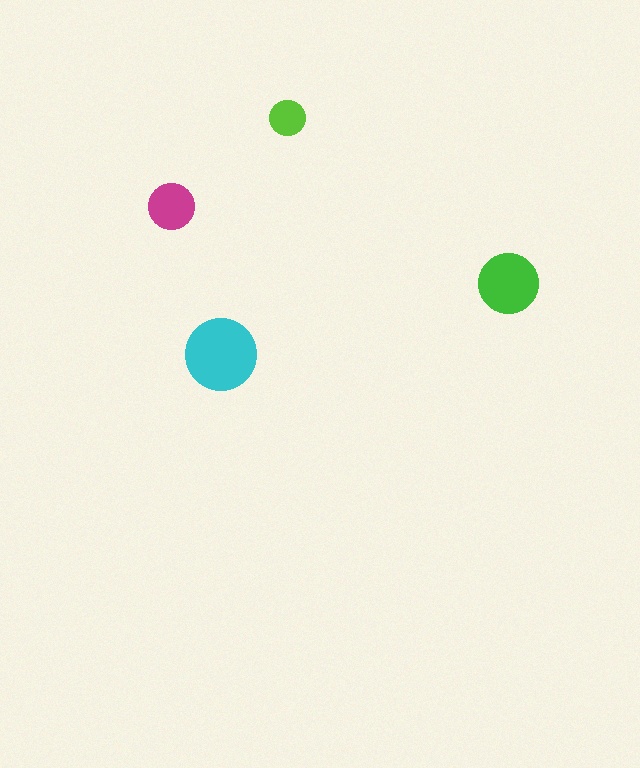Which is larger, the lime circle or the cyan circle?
The cyan one.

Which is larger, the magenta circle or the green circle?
The green one.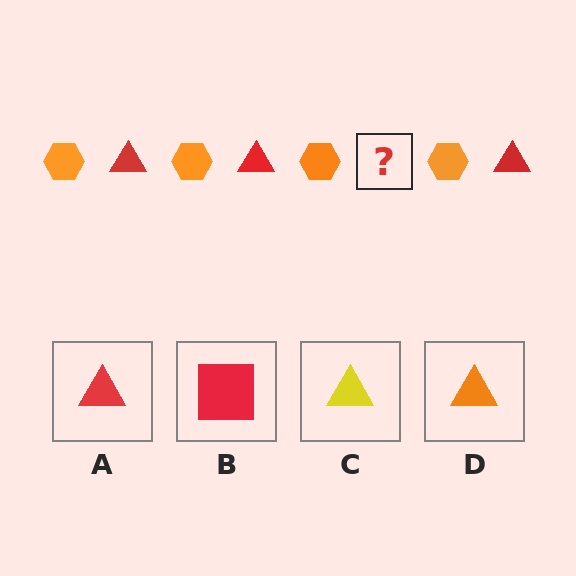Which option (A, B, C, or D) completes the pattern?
A.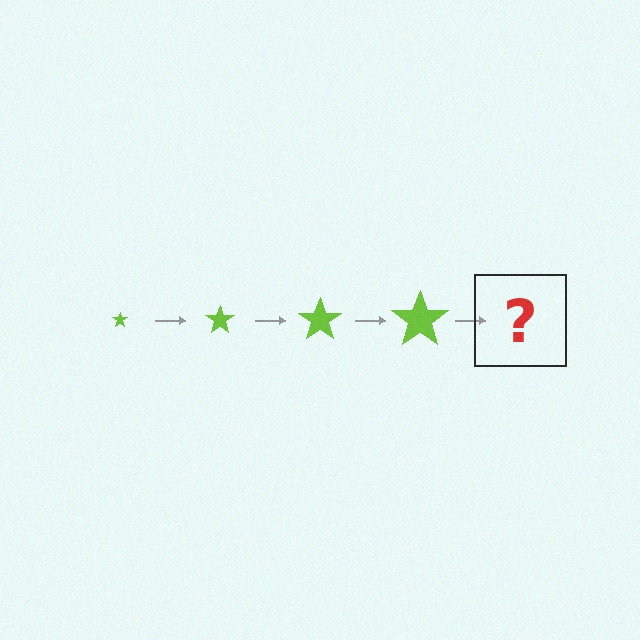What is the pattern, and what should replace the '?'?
The pattern is that the star gets progressively larger each step. The '?' should be a lime star, larger than the previous one.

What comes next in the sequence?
The next element should be a lime star, larger than the previous one.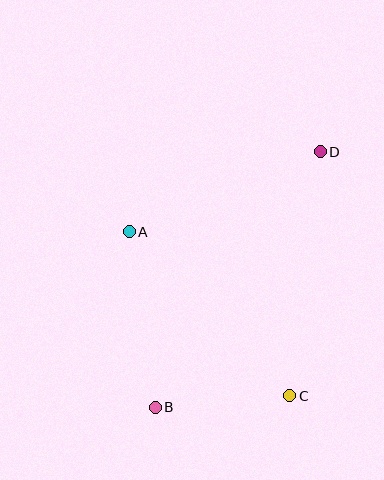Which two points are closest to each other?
Points B and C are closest to each other.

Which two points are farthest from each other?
Points B and D are farthest from each other.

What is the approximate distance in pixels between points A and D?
The distance between A and D is approximately 207 pixels.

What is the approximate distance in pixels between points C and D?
The distance between C and D is approximately 246 pixels.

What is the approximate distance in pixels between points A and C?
The distance between A and C is approximately 229 pixels.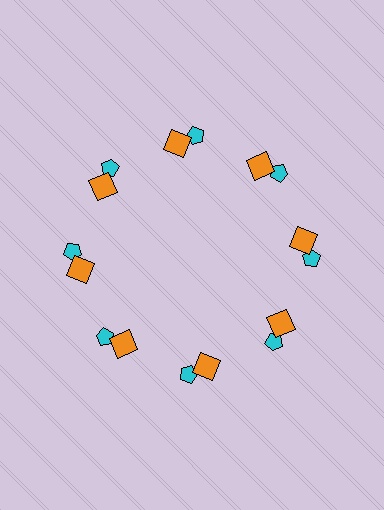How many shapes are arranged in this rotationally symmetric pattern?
There are 16 shapes, arranged in 8 groups of 2.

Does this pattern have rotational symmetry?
Yes, this pattern has 8-fold rotational symmetry. It looks the same after rotating 45 degrees around the center.